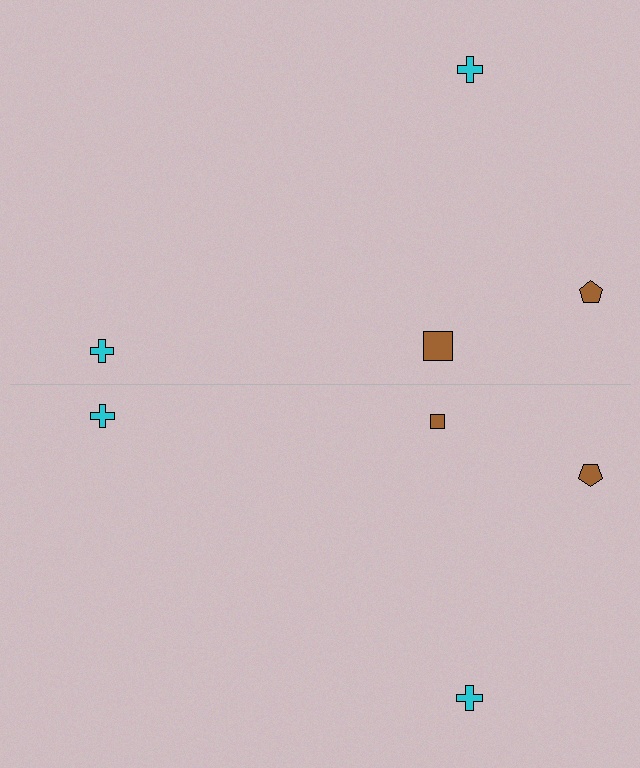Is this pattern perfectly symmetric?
No, the pattern is not perfectly symmetric. The brown square on the bottom side has a different size than its mirror counterpart.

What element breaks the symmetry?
The brown square on the bottom side has a different size than its mirror counterpart.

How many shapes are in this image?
There are 8 shapes in this image.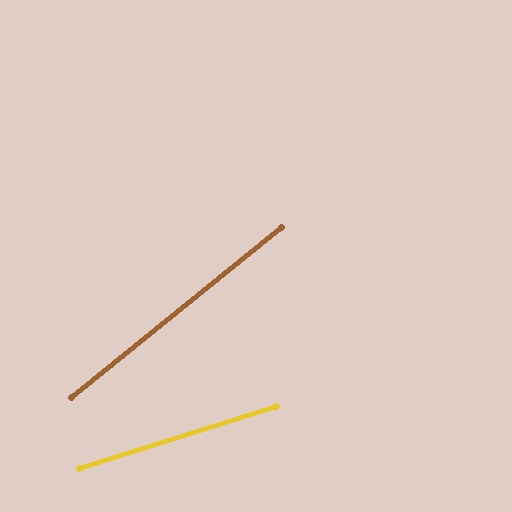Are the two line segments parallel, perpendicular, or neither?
Neither parallel nor perpendicular — they differ by about 22°.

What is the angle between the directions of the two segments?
Approximately 22 degrees.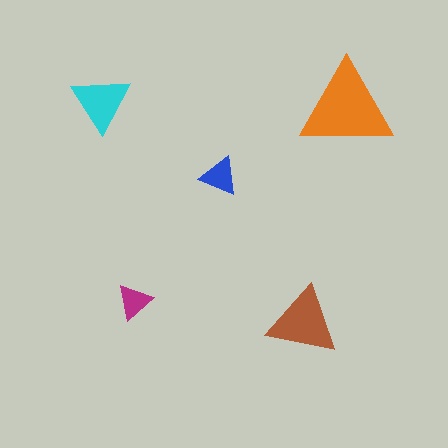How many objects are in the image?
There are 5 objects in the image.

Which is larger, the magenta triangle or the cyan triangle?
The cyan one.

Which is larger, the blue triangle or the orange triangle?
The orange one.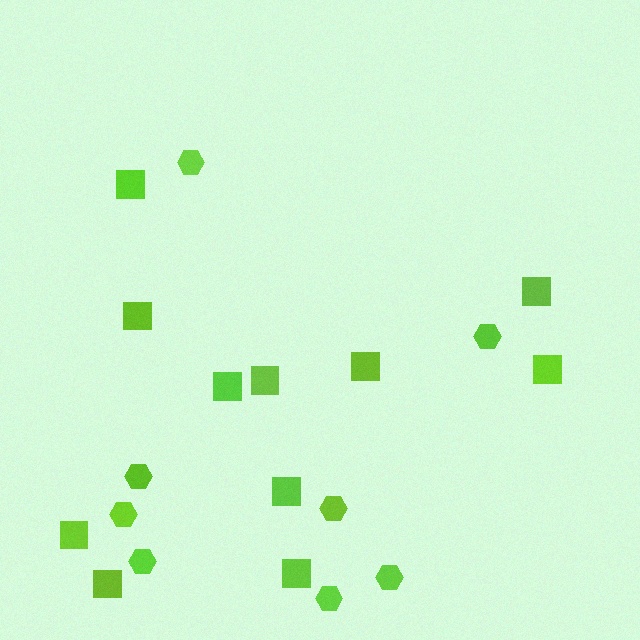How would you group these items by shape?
There are 2 groups: one group of hexagons (8) and one group of squares (11).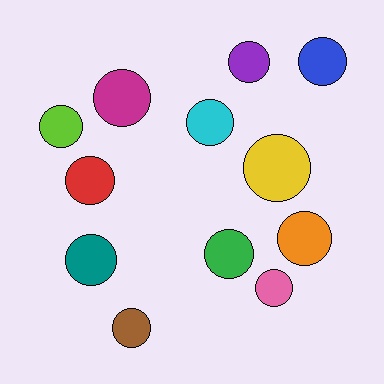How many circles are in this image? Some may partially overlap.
There are 12 circles.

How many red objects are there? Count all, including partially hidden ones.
There is 1 red object.